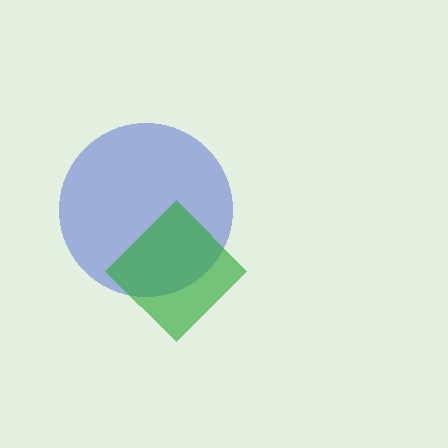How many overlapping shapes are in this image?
There are 2 overlapping shapes in the image.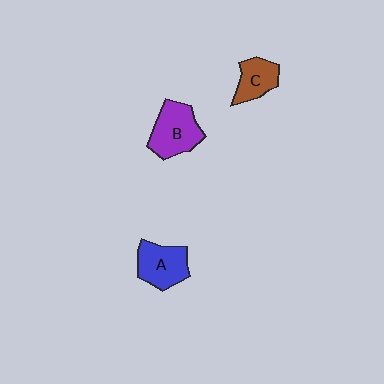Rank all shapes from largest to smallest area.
From largest to smallest: B (purple), A (blue), C (brown).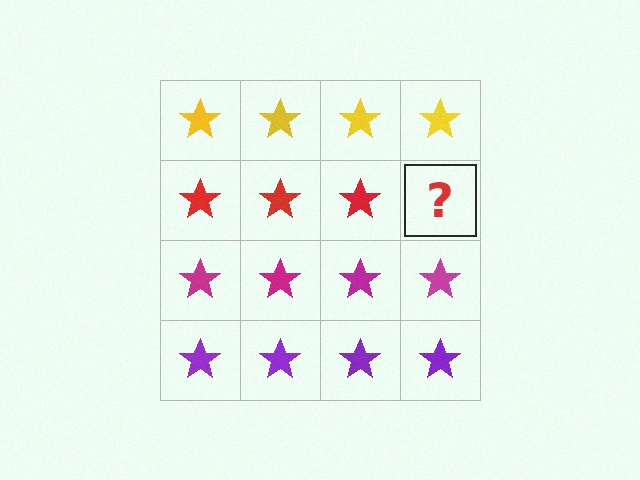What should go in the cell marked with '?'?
The missing cell should contain a red star.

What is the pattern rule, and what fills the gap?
The rule is that each row has a consistent color. The gap should be filled with a red star.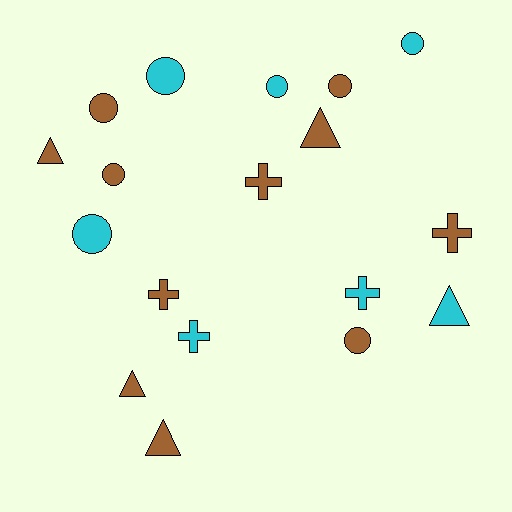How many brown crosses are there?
There are 3 brown crosses.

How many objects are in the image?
There are 18 objects.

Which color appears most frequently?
Brown, with 11 objects.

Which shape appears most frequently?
Circle, with 8 objects.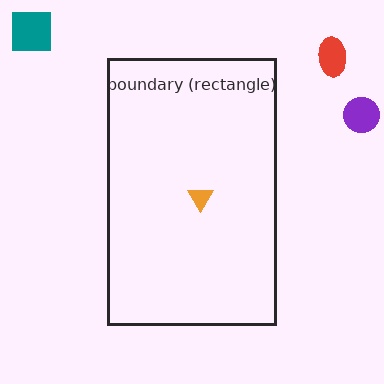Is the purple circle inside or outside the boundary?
Outside.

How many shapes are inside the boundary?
1 inside, 3 outside.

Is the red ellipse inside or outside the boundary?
Outside.